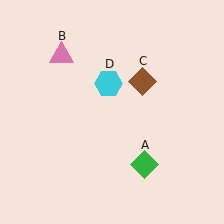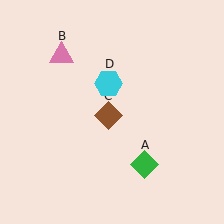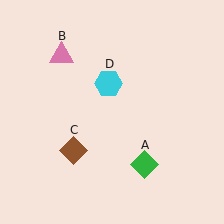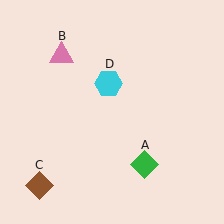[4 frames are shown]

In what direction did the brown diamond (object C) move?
The brown diamond (object C) moved down and to the left.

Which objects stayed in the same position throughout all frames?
Green diamond (object A) and pink triangle (object B) and cyan hexagon (object D) remained stationary.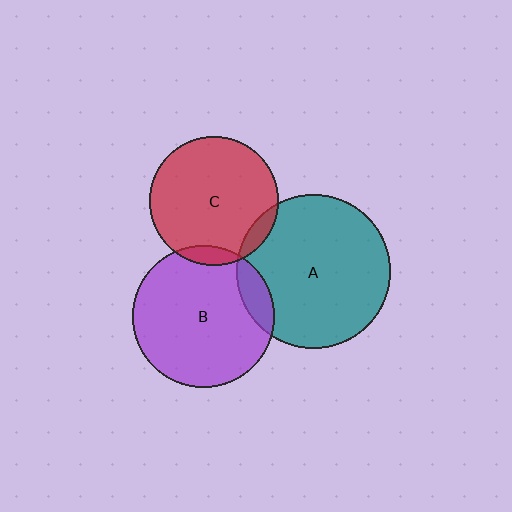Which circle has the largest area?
Circle A (teal).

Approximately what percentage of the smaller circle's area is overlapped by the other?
Approximately 10%.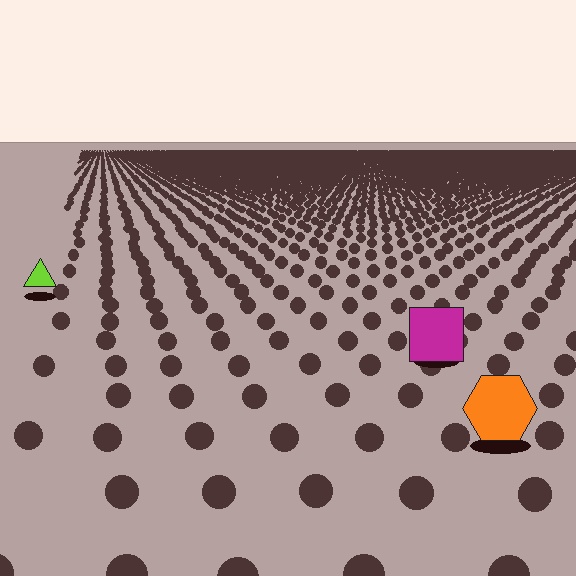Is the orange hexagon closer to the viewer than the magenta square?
Yes. The orange hexagon is closer — you can tell from the texture gradient: the ground texture is coarser near it.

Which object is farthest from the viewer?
The lime triangle is farthest from the viewer. It appears smaller and the ground texture around it is denser.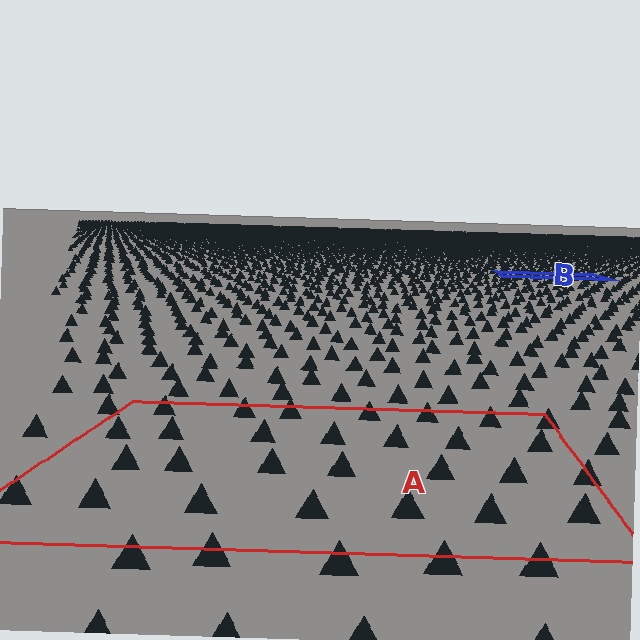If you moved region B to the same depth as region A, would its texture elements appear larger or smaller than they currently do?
They would appear larger. At a closer depth, the same texture elements are projected at a bigger on-screen size.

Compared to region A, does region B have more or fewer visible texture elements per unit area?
Region B has more texture elements per unit area — they are packed more densely because it is farther away.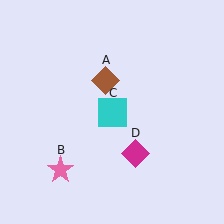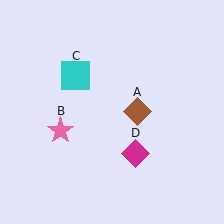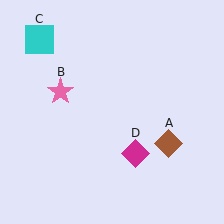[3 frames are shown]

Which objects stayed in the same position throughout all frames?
Magenta diamond (object D) remained stationary.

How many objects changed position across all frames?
3 objects changed position: brown diamond (object A), pink star (object B), cyan square (object C).